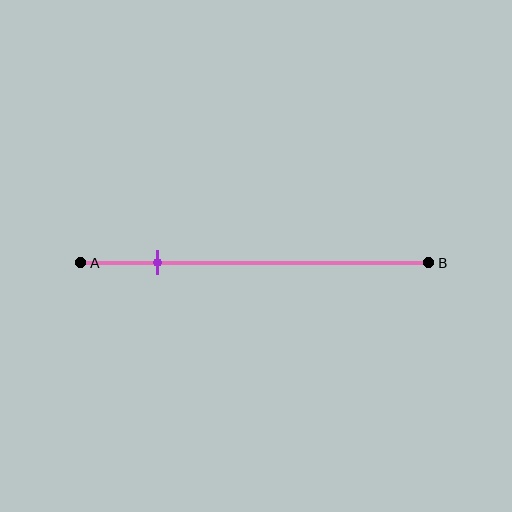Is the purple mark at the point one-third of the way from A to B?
No, the mark is at about 20% from A, not at the 33% one-third point.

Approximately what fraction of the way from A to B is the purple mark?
The purple mark is approximately 20% of the way from A to B.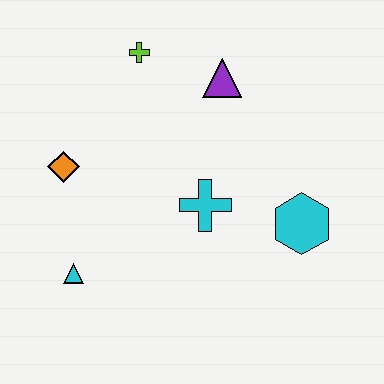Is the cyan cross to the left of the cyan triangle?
No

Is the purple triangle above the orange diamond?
Yes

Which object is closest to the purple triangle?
The lime cross is closest to the purple triangle.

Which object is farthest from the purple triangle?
The cyan triangle is farthest from the purple triangle.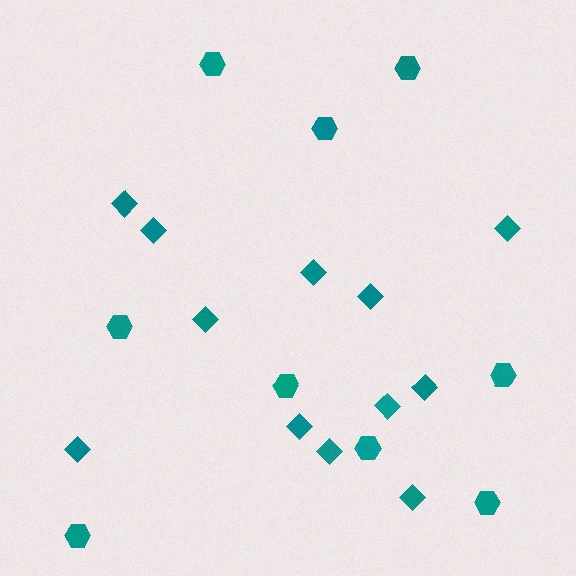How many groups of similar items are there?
There are 2 groups: one group of hexagons (9) and one group of diamonds (12).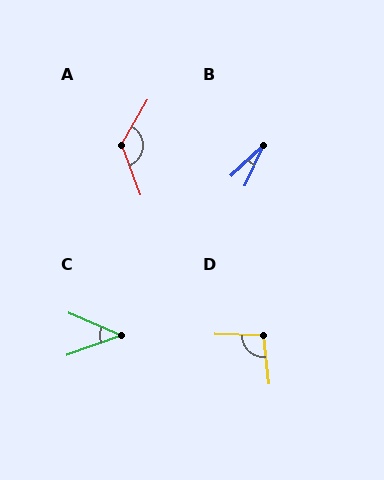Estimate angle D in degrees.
Approximately 98 degrees.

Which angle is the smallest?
B, at approximately 22 degrees.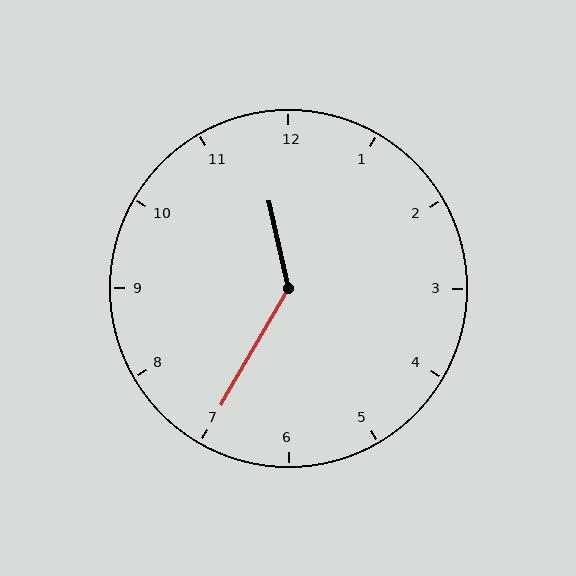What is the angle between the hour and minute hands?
Approximately 138 degrees.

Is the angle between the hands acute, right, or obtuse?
It is obtuse.